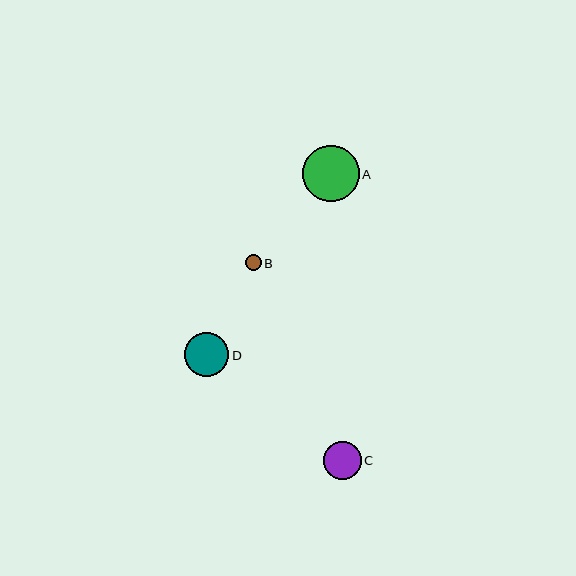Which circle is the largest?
Circle A is the largest with a size of approximately 56 pixels.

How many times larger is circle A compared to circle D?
Circle A is approximately 1.3 times the size of circle D.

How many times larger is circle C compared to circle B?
Circle C is approximately 2.4 times the size of circle B.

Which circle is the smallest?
Circle B is the smallest with a size of approximately 16 pixels.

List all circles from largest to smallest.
From largest to smallest: A, D, C, B.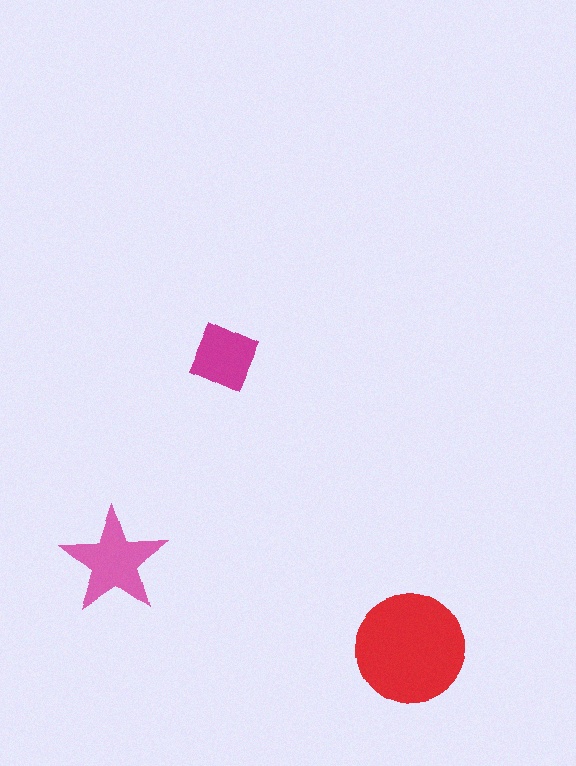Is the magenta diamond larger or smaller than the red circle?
Smaller.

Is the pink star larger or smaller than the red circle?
Smaller.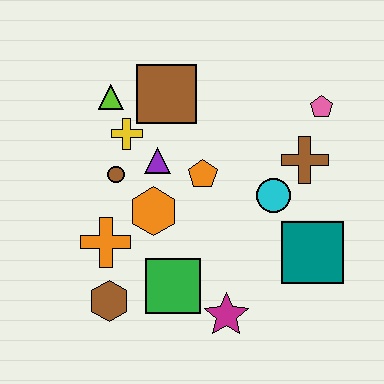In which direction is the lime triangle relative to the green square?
The lime triangle is above the green square.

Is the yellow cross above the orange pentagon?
Yes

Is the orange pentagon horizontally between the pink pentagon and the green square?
Yes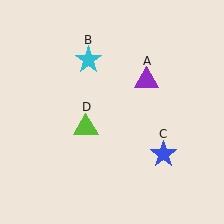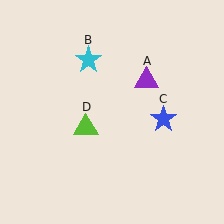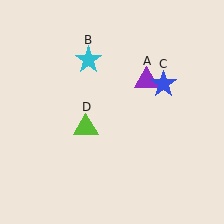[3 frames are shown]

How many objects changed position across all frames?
1 object changed position: blue star (object C).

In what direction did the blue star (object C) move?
The blue star (object C) moved up.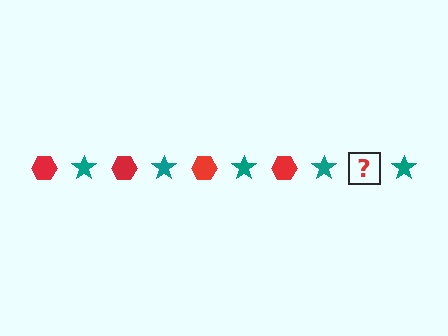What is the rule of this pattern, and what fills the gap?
The rule is that the pattern alternates between red hexagon and teal star. The gap should be filled with a red hexagon.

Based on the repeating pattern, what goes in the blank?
The blank should be a red hexagon.